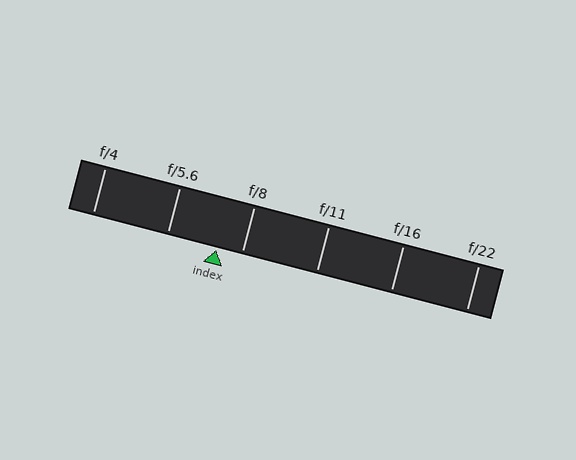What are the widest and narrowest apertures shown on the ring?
The widest aperture shown is f/4 and the narrowest is f/22.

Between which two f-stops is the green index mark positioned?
The index mark is between f/5.6 and f/8.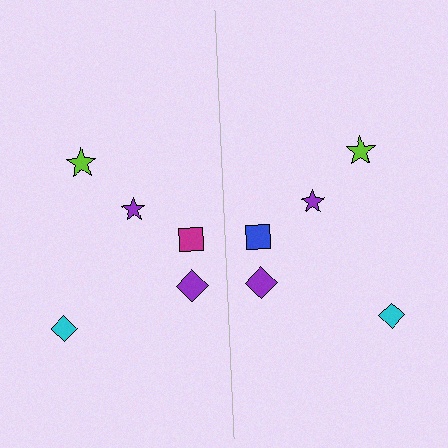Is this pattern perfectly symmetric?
No, the pattern is not perfectly symmetric. The blue square on the right side breaks the symmetry — its mirror counterpart is magenta.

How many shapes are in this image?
There are 10 shapes in this image.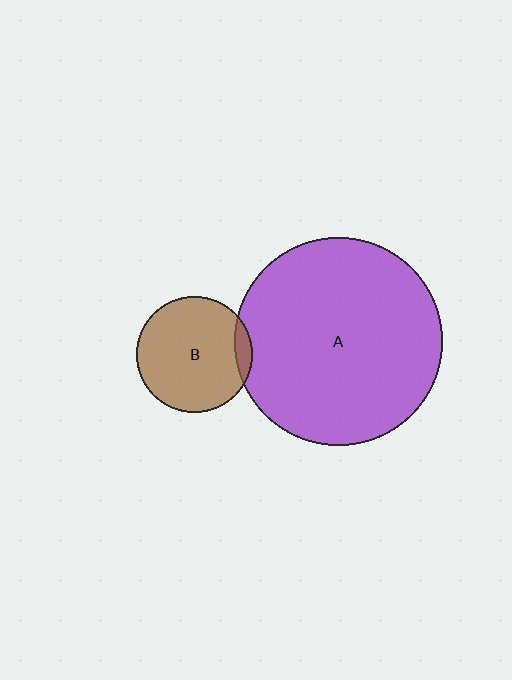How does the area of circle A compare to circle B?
Approximately 3.2 times.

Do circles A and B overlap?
Yes.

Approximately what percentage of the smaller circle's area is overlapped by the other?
Approximately 10%.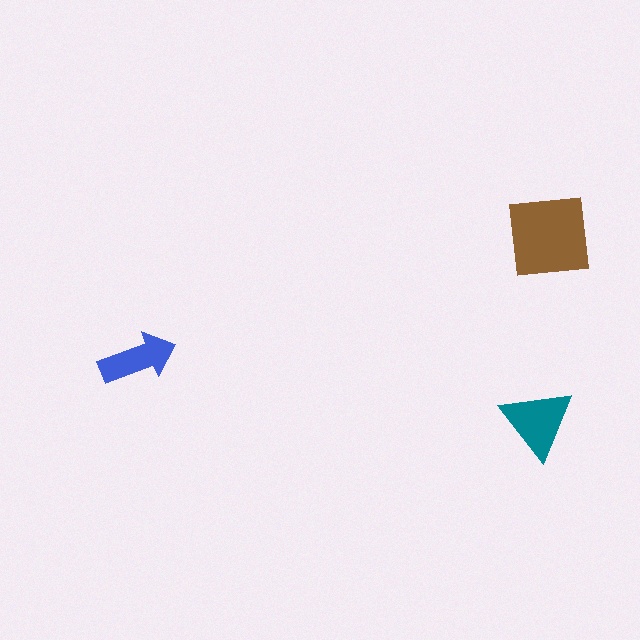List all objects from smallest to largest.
The blue arrow, the teal triangle, the brown square.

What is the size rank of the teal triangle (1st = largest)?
2nd.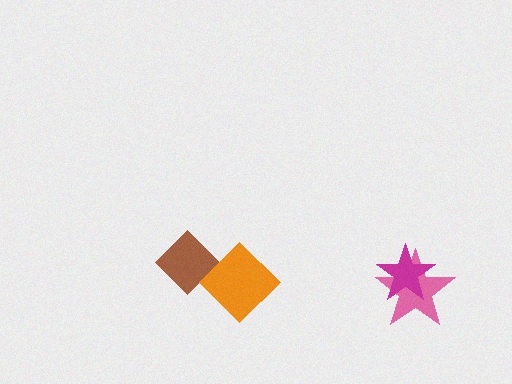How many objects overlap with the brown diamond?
1 object overlaps with the brown diamond.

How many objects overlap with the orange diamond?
1 object overlaps with the orange diamond.